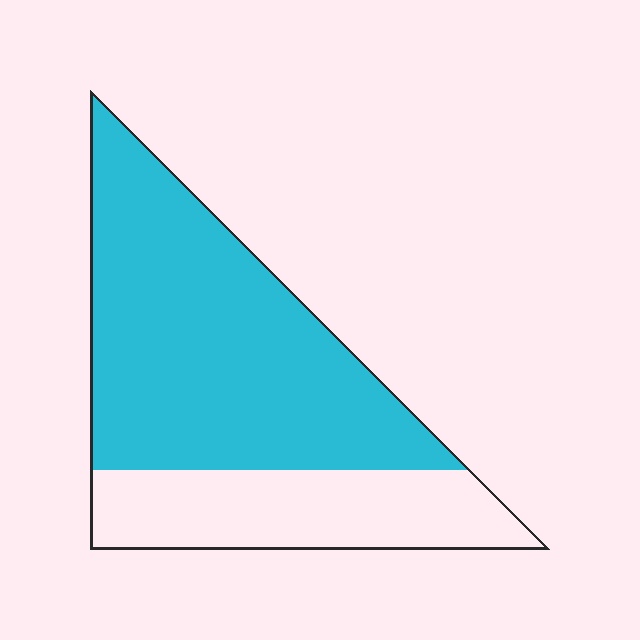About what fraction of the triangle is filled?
About two thirds (2/3).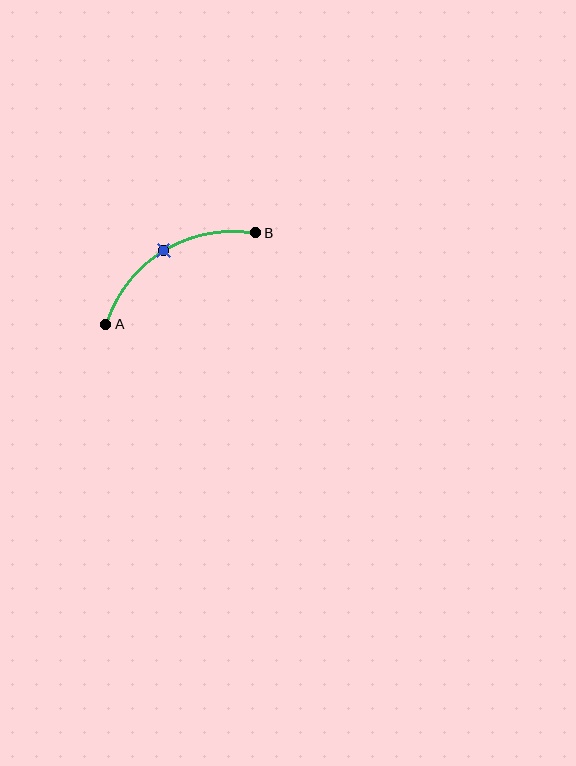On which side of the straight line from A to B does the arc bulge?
The arc bulges above the straight line connecting A and B.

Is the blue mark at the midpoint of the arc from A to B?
Yes. The blue mark lies on the arc at equal arc-length from both A and B — it is the arc midpoint.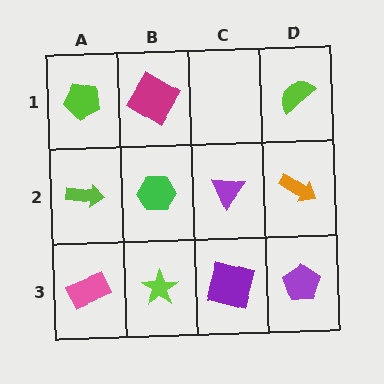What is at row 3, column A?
A pink rectangle.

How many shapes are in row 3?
4 shapes.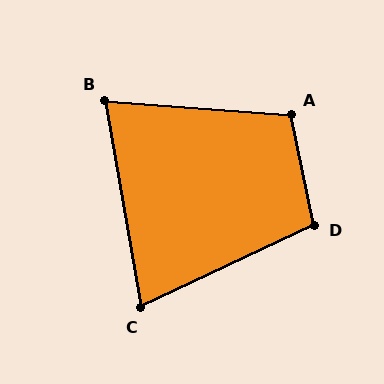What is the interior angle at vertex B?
Approximately 76 degrees (acute).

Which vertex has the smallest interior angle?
C, at approximately 75 degrees.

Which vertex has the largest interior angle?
A, at approximately 105 degrees.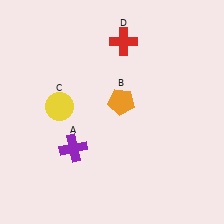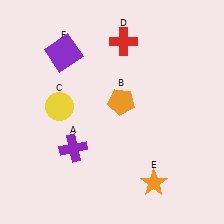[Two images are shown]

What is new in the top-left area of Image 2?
A purple square (F) was added in the top-left area of Image 2.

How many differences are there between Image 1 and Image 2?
There are 2 differences between the two images.